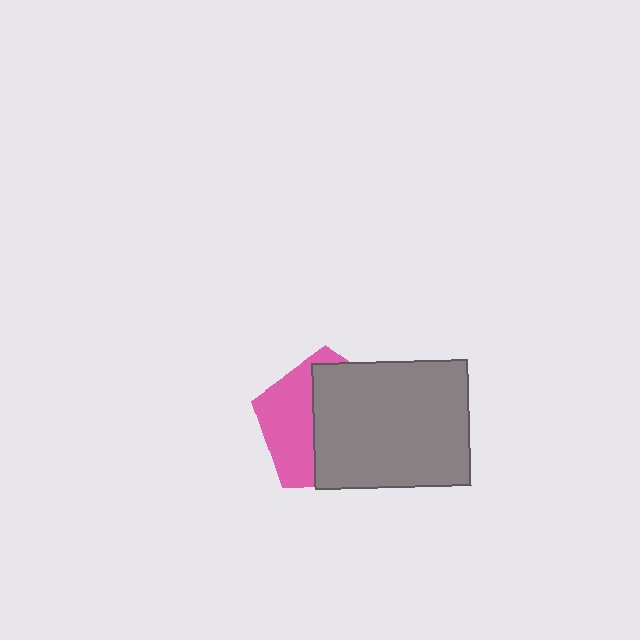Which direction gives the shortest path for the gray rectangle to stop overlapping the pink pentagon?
Moving right gives the shortest separation.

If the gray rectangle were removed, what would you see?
You would see the complete pink pentagon.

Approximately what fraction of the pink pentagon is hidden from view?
Roughly 61% of the pink pentagon is hidden behind the gray rectangle.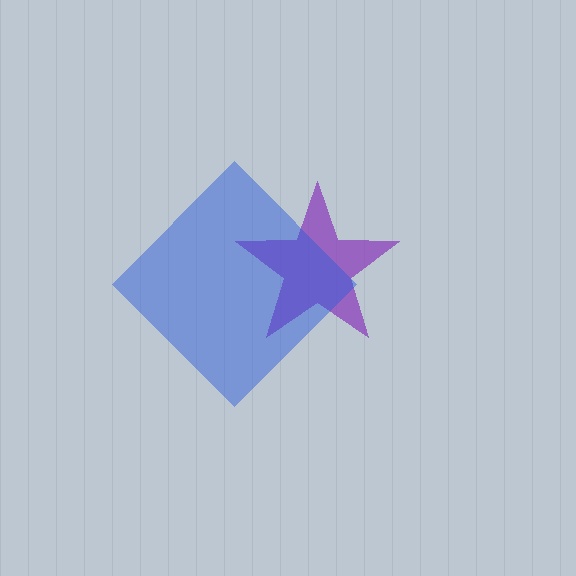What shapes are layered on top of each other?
The layered shapes are: a purple star, a blue diamond.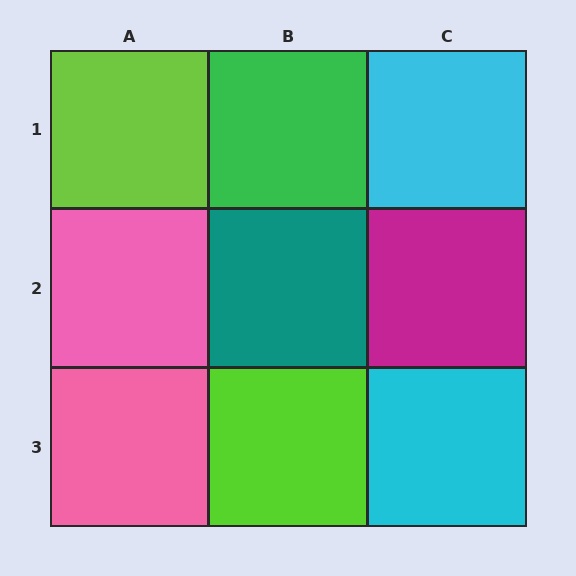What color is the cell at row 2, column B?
Teal.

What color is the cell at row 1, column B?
Green.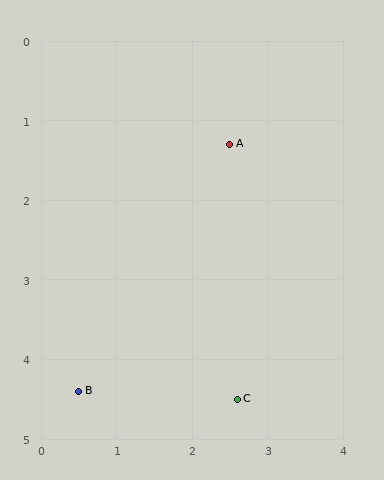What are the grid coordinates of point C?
Point C is at approximately (2.6, 4.5).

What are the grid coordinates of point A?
Point A is at approximately (2.5, 1.3).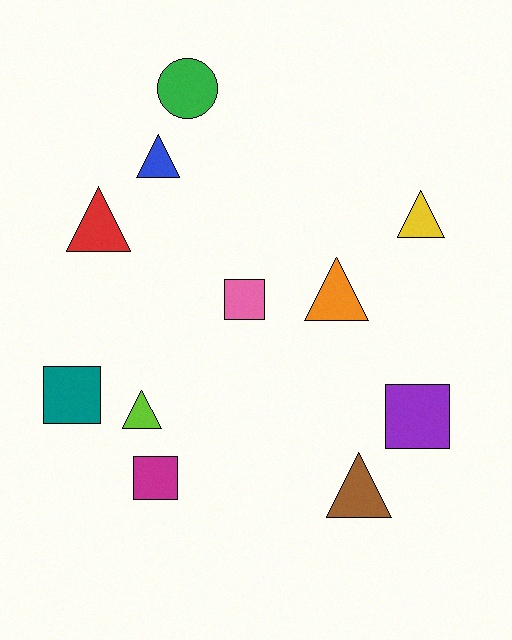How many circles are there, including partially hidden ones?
There is 1 circle.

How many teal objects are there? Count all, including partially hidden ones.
There is 1 teal object.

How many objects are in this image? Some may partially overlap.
There are 11 objects.